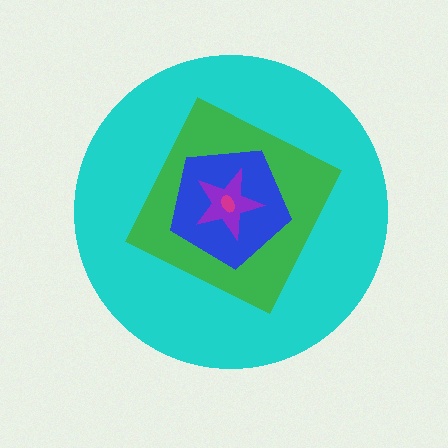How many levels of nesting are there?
5.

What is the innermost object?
The magenta ellipse.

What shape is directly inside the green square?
The blue pentagon.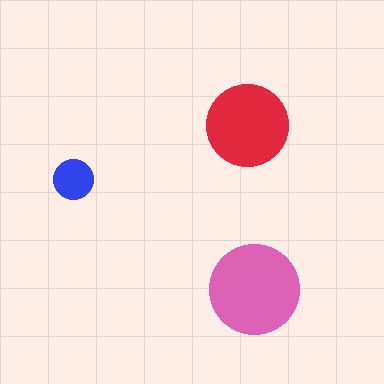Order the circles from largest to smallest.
the pink one, the red one, the blue one.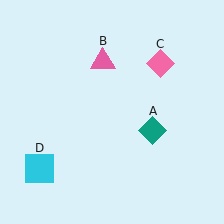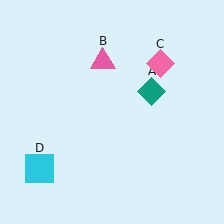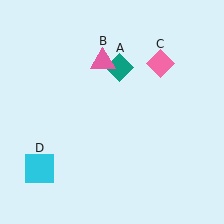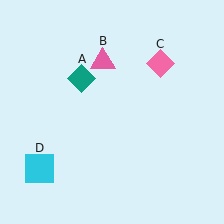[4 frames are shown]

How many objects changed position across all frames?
1 object changed position: teal diamond (object A).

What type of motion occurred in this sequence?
The teal diamond (object A) rotated counterclockwise around the center of the scene.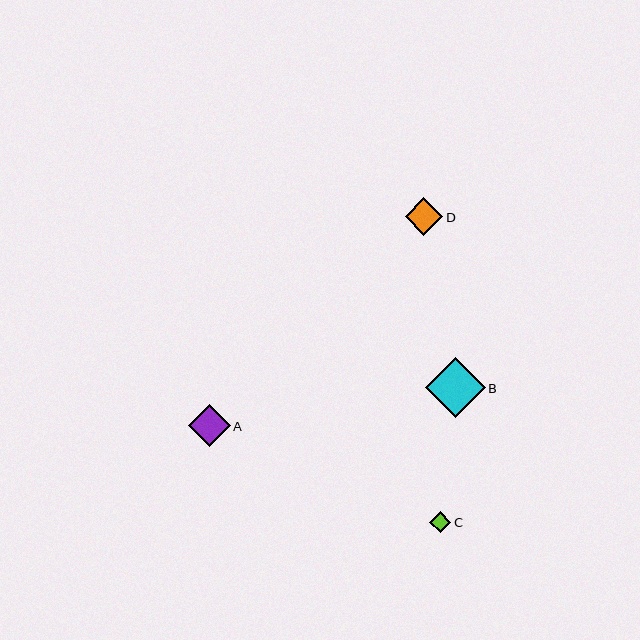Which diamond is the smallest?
Diamond C is the smallest with a size of approximately 21 pixels.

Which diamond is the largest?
Diamond B is the largest with a size of approximately 60 pixels.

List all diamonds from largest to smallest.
From largest to smallest: B, A, D, C.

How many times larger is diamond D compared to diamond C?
Diamond D is approximately 1.8 times the size of diamond C.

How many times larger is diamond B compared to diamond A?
Diamond B is approximately 1.4 times the size of diamond A.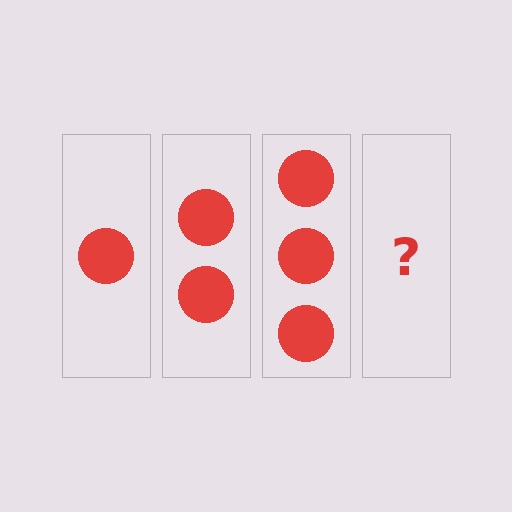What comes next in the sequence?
The next element should be 4 circles.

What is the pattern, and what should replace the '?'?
The pattern is that each step adds one more circle. The '?' should be 4 circles.